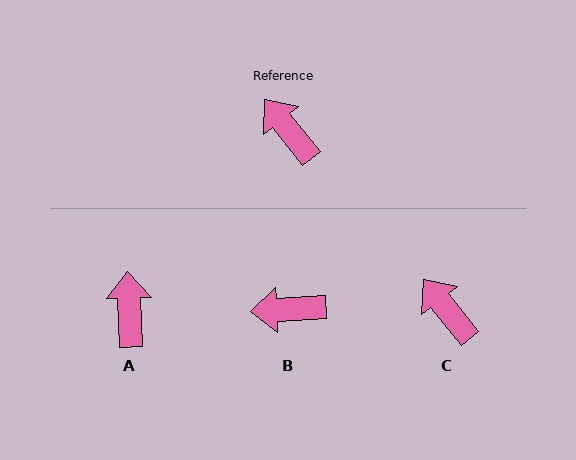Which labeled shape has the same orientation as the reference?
C.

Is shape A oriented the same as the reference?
No, it is off by about 36 degrees.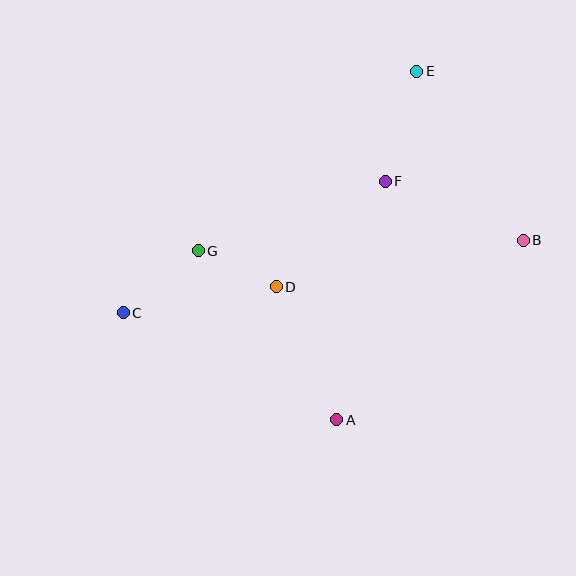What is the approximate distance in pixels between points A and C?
The distance between A and C is approximately 239 pixels.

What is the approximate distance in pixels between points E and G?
The distance between E and G is approximately 283 pixels.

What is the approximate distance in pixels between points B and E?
The distance between B and E is approximately 200 pixels.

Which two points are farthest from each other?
Points B and C are farthest from each other.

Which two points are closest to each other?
Points D and G are closest to each other.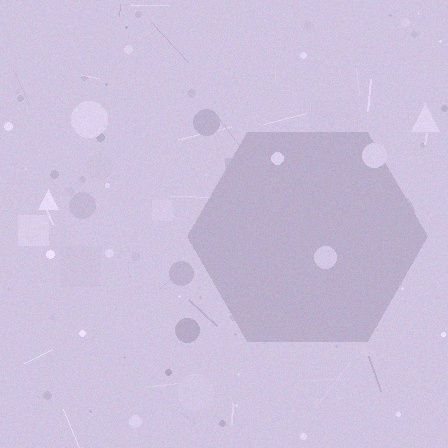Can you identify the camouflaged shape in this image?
The camouflaged shape is a hexagon.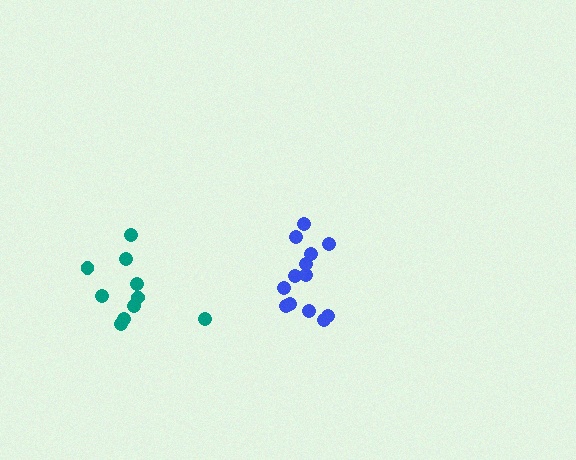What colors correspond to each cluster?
The clusters are colored: blue, teal.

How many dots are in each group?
Group 1: 13 dots, Group 2: 10 dots (23 total).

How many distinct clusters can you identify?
There are 2 distinct clusters.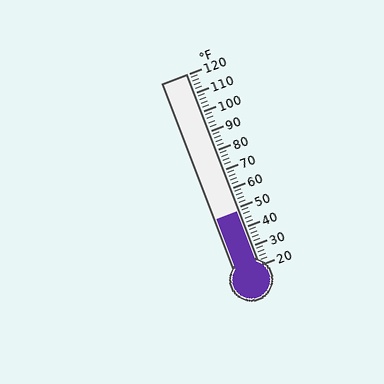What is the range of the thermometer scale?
The thermometer scale ranges from 20°F to 120°F.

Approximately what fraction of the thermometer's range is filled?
The thermometer is filled to approximately 30% of its range.